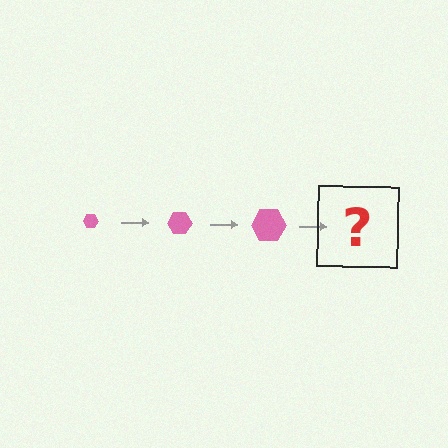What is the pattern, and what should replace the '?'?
The pattern is that the hexagon gets progressively larger each step. The '?' should be a pink hexagon, larger than the previous one.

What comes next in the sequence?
The next element should be a pink hexagon, larger than the previous one.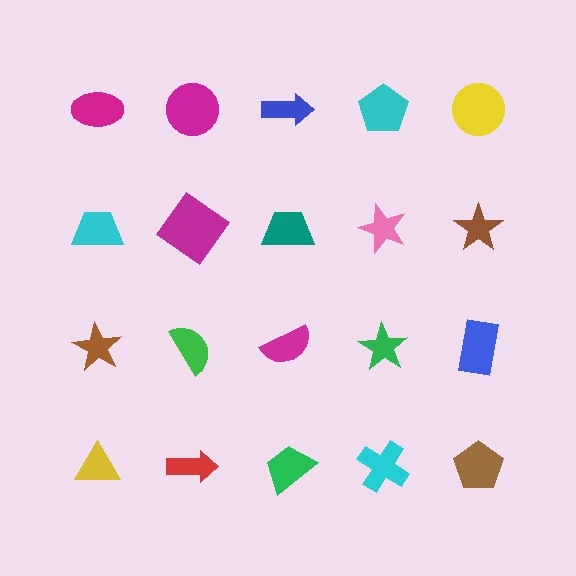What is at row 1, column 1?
A magenta ellipse.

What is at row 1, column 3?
A blue arrow.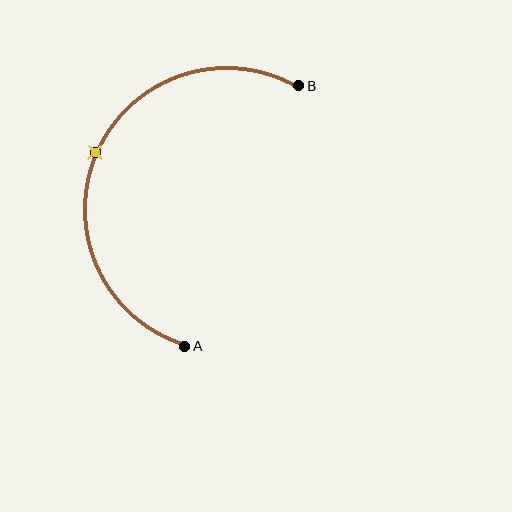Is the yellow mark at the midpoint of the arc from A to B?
Yes. The yellow mark lies on the arc at equal arc-length from both A and B — it is the arc midpoint.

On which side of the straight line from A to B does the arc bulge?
The arc bulges to the left of the straight line connecting A and B.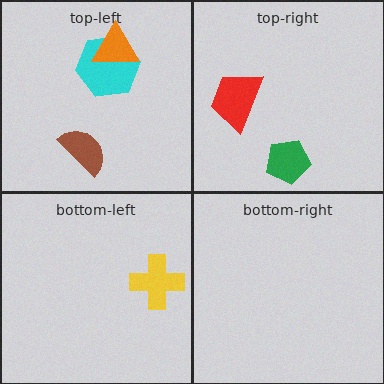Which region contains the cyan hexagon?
The top-left region.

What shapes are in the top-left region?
The cyan hexagon, the brown semicircle, the orange triangle.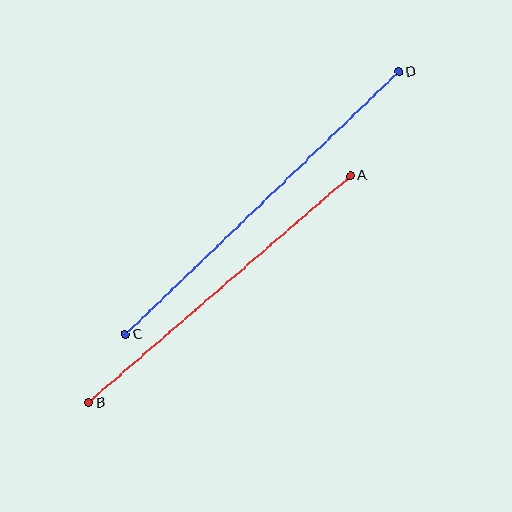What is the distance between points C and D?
The distance is approximately 379 pixels.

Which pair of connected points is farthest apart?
Points C and D are farthest apart.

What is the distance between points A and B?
The distance is approximately 347 pixels.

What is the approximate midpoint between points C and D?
The midpoint is at approximately (262, 203) pixels.